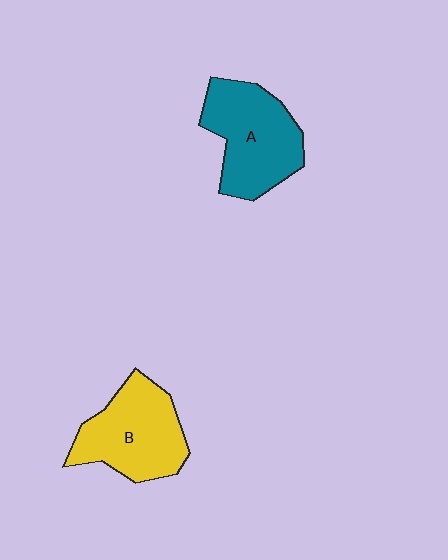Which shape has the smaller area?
Shape B (yellow).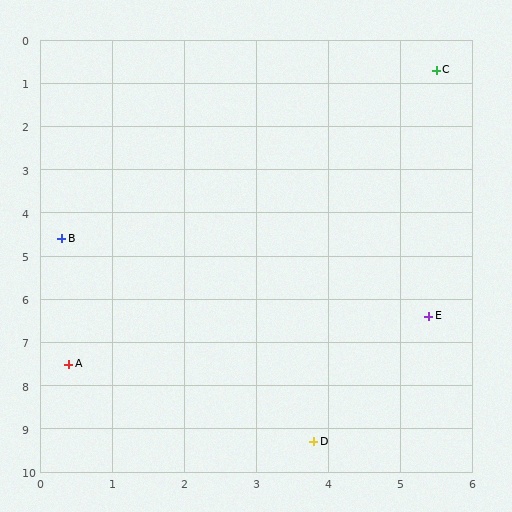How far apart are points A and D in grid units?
Points A and D are about 3.8 grid units apart.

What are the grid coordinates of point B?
Point B is at approximately (0.3, 4.6).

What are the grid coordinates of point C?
Point C is at approximately (5.5, 0.7).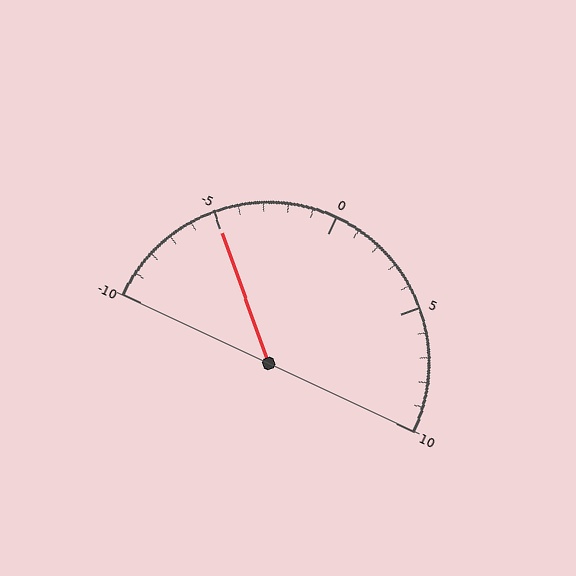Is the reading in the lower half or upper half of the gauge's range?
The reading is in the lower half of the range (-10 to 10).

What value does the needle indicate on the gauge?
The needle indicates approximately -5.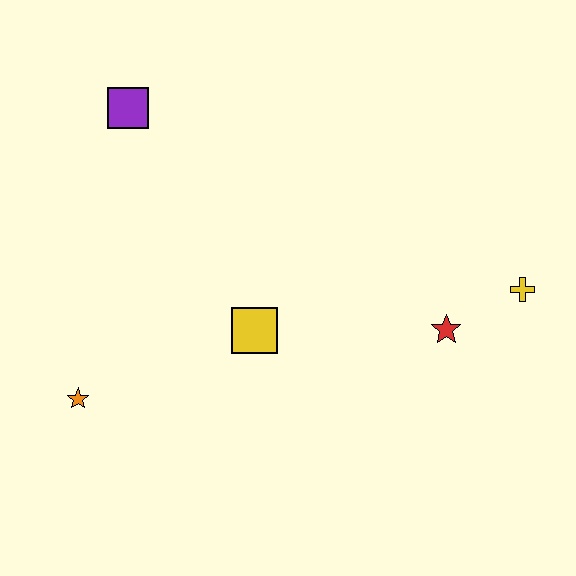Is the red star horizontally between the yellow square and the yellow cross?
Yes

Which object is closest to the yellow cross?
The red star is closest to the yellow cross.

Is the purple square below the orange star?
No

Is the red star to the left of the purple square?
No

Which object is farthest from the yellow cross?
The orange star is farthest from the yellow cross.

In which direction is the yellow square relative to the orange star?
The yellow square is to the right of the orange star.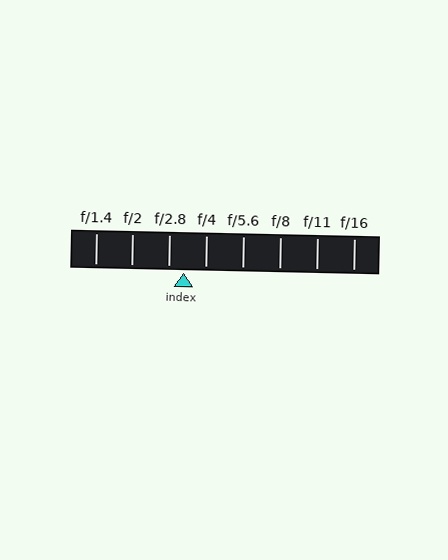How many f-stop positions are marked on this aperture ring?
There are 8 f-stop positions marked.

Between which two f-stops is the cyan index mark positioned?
The index mark is between f/2.8 and f/4.